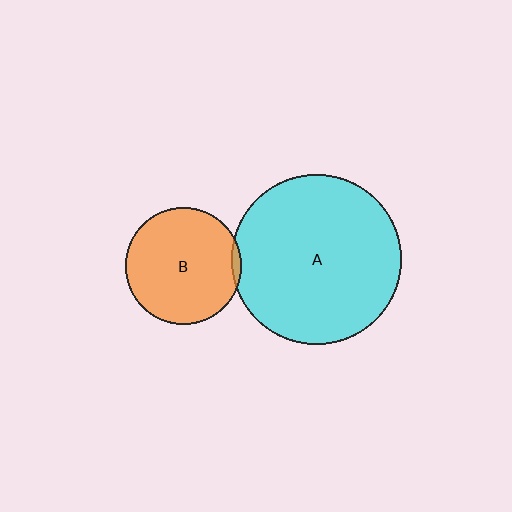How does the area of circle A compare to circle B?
Approximately 2.2 times.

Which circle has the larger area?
Circle A (cyan).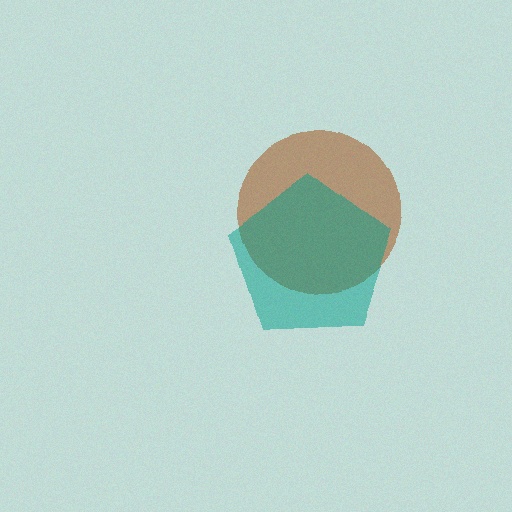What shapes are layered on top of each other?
The layered shapes are: a brown circle, a teal pentagon.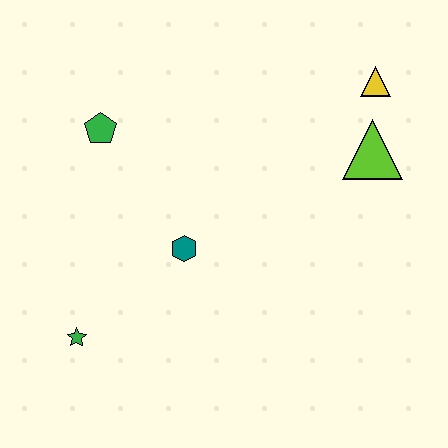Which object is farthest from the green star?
The yellow triangle is farthest from the green star.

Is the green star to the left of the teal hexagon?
Yes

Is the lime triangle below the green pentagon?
Yes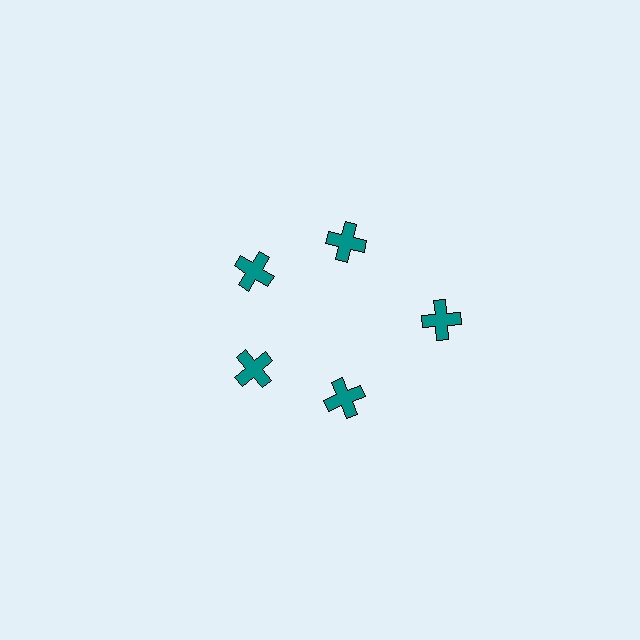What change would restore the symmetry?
The symmetry would be restored by moving it inward, back onto the ring so that all 5 crosses sit at equal angles and equal distance from the center.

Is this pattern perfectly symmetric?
No. The 5 teal crosses are arranged in a ring, but one element near the 3 o'clock position is pushed outward from the center, breaking the 5-fold rotational symmetry.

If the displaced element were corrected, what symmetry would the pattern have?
It would have 5-fold rotational symmetry — the pattern would map onto itself every 72 degrees.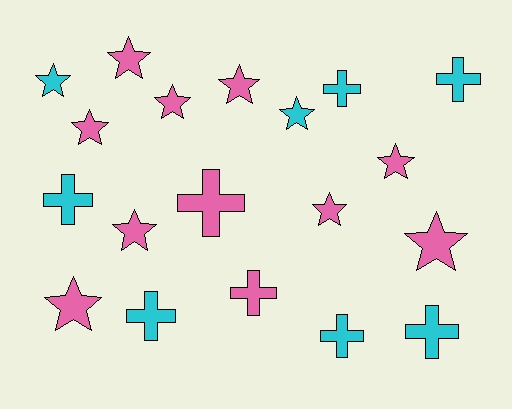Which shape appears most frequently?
Star, with 11 objects.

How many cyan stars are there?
There are 2 cyan stars.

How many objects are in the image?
There are 19 objects.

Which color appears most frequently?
Pink, with 11 objects.